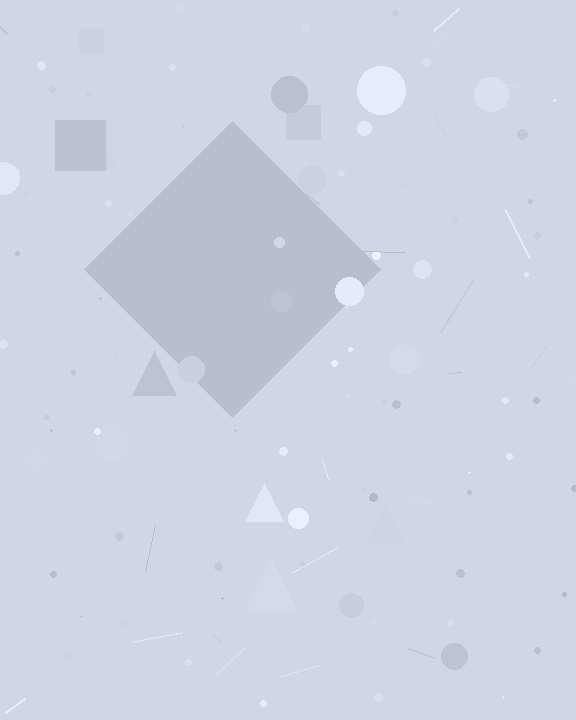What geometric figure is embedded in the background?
A diamond is embedded in the background.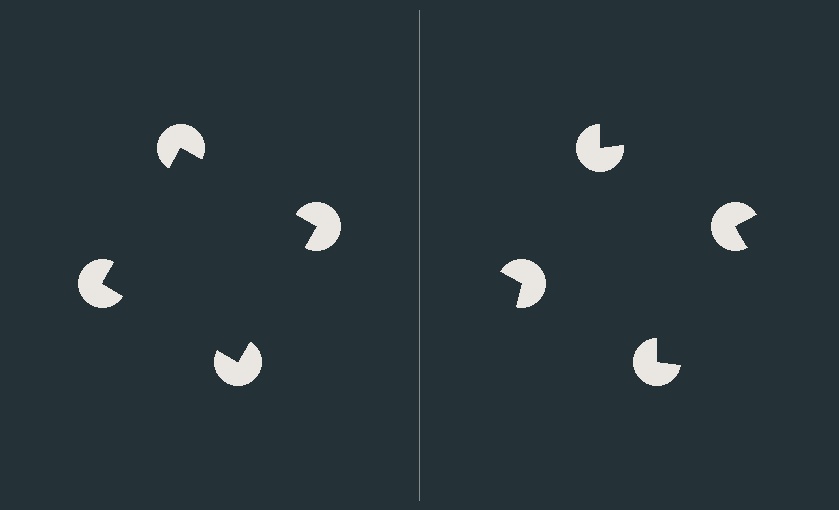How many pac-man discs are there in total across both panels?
8 — 4 on each side.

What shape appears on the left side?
An illusory square.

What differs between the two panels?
The pac-man discs are positioned identically on both sides; only the wedge orientations differ. On the left they align to a square; on the right they are misaligned.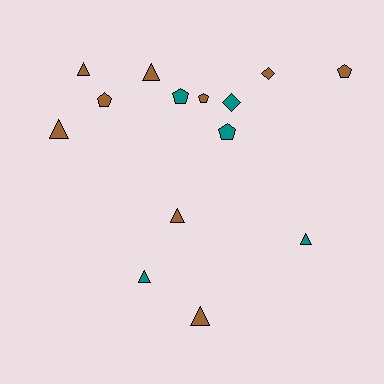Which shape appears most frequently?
Triangle, with 7 objects.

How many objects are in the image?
There are 14 objects.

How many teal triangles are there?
There are 2 teal triangles.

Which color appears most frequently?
Brown, with 9 objects.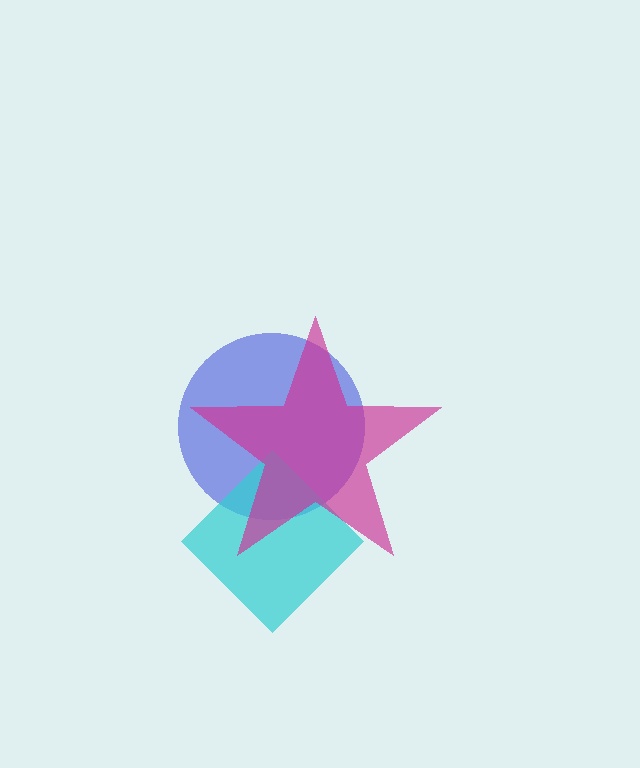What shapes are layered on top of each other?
The layered shapes are: a blue circle, a cyan diamond, a magenta star.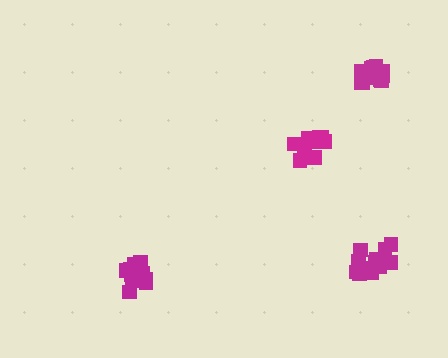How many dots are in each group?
Group 1: 15 dots, Group 2: 12 dots, Group 3: 16 dots, Group 4: 16 dots (59 total).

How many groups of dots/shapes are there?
There are 4 groups.